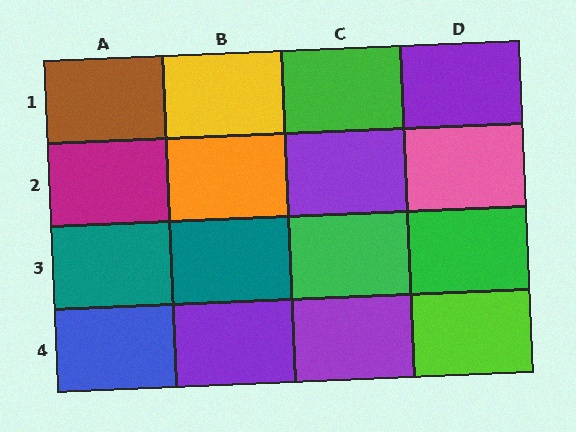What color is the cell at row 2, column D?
Pink.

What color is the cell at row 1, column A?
Brown.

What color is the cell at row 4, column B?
Purple.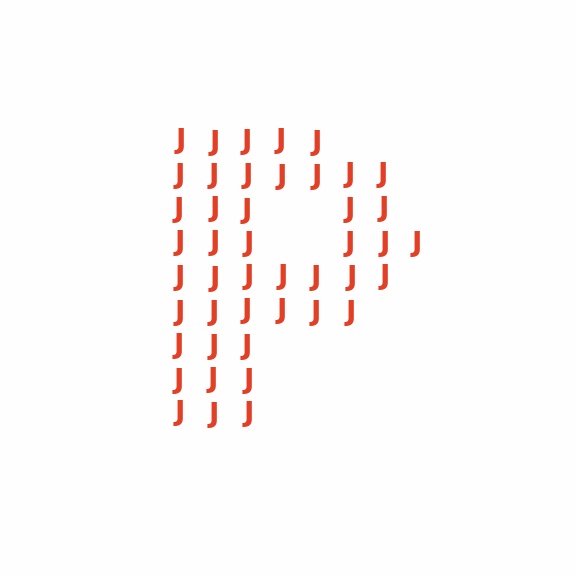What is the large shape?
The large shape is the letter P.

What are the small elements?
The small elements are letter J's.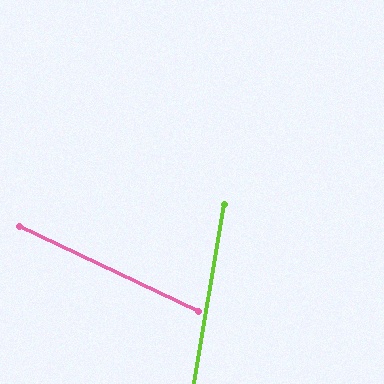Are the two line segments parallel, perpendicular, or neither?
Neither parallel nor perpendicular — they differ by about 74°.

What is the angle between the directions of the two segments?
Approximately 74 degrees.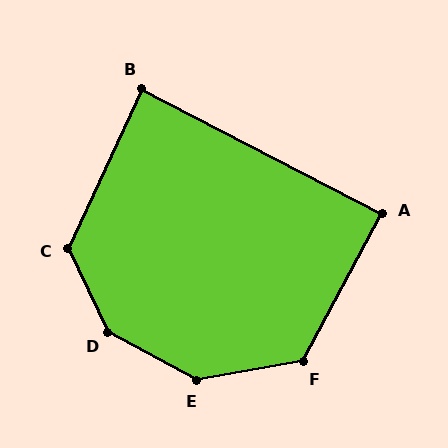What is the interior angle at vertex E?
Approximately 141 degrees (obtuse).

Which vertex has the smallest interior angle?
B, at approximately 88 degrees.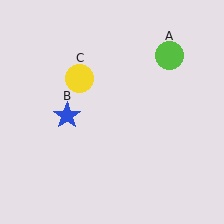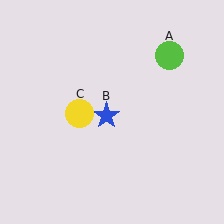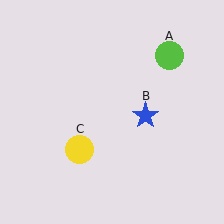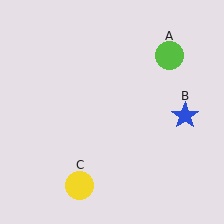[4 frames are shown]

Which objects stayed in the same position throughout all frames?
Lime circle (object A) remained stationary.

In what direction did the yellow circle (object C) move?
The yellow circle (object C) moved down.